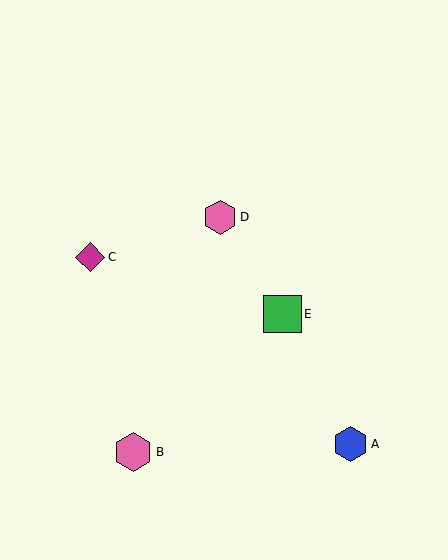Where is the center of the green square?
The center of the green square is at (282, 314).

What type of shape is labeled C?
Shape C is a magenta diamond.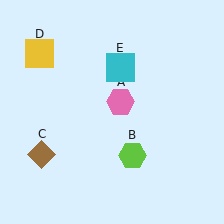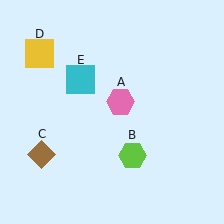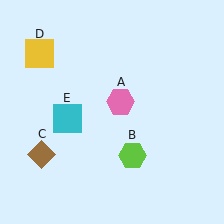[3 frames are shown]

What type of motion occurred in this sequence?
The cyan square (object E) rotated counterclockwise around the center of the scene.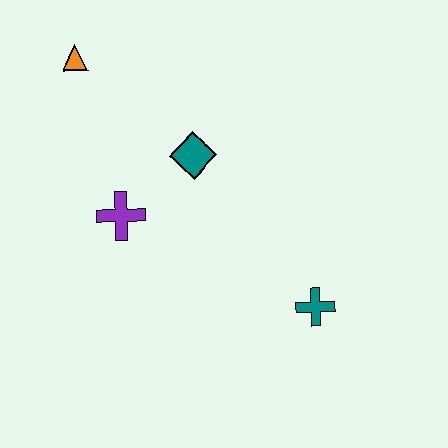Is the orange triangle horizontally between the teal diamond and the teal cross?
No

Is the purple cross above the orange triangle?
No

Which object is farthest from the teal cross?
The orange triangle is farthest from the teal cross.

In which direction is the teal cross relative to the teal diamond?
The teal cross is below the teal diamond.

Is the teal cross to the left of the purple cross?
No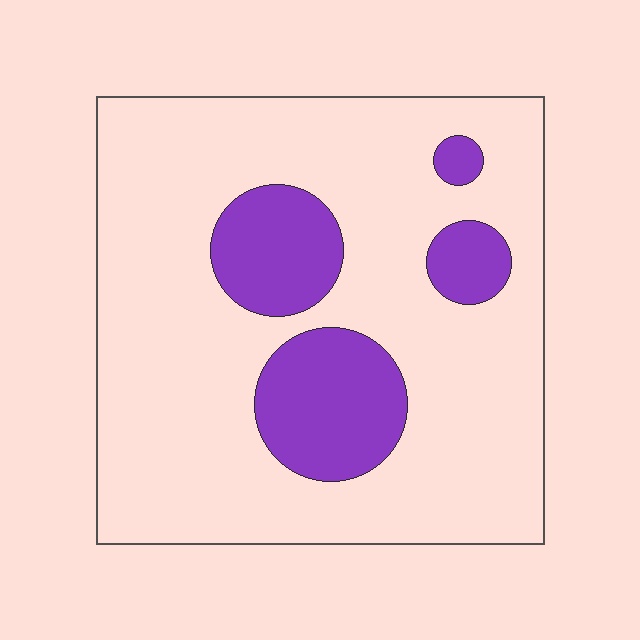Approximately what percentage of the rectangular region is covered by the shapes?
Approximately 20%.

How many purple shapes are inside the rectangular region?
4.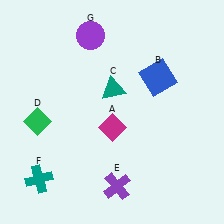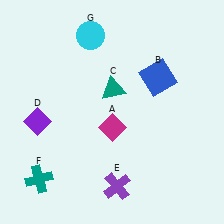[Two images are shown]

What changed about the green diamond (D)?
In Image 1, D is green. In Image 2, it changed to purple.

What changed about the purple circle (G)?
In Image 1, G is purple. In Image 2, it changed to cyan.